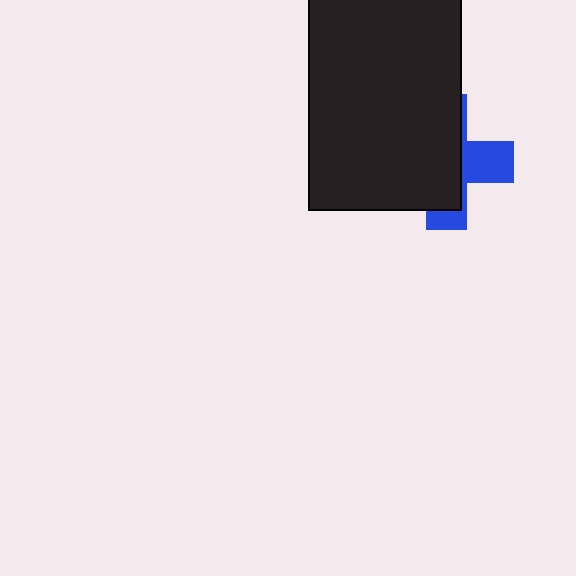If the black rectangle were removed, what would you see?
You would see the complete blue cross.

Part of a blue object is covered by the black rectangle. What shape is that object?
It is a cross.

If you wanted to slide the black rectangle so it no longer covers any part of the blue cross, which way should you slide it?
Slide it left — that is the most direct way to separate the two shapes.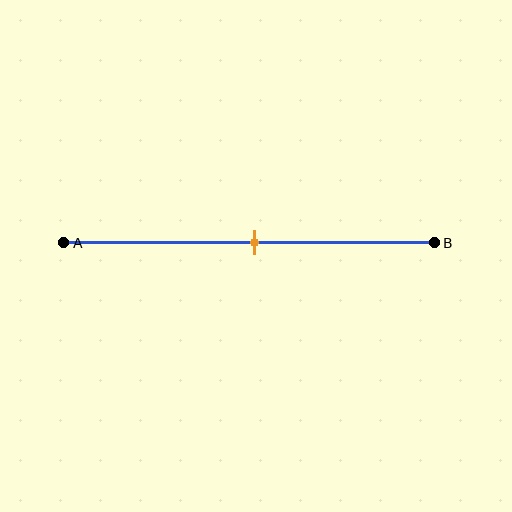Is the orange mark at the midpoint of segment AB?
Yes, the mark is approximately at the midpoint.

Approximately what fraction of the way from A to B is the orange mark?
The orange mark is approximately 50% of the way from A to B.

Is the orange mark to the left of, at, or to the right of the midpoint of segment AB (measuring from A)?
The orange mark is approximately at the midpoint of segment AB.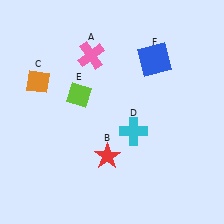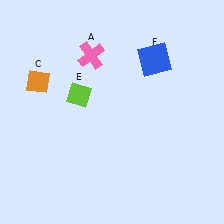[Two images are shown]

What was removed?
The red star (B), the cyan cross (D) were removed in Image 2.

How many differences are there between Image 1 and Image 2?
There are 2 differences between the two images.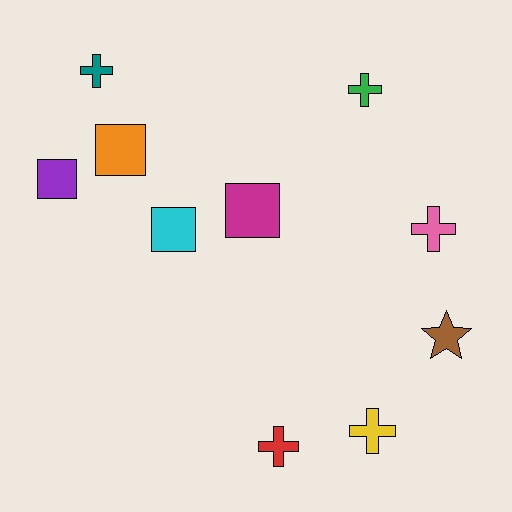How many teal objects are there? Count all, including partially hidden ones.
There is 1 teal object.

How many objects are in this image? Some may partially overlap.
There are 10 objects.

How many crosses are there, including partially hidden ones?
There are 5 crosses.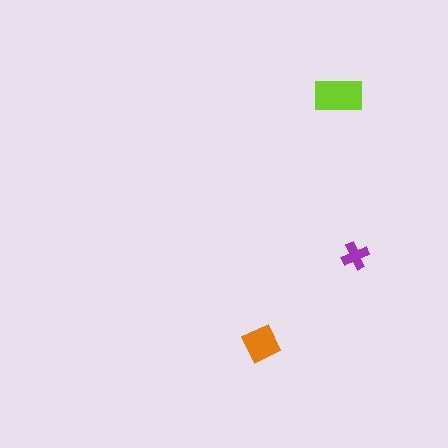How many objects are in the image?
There are 3 objects in the image.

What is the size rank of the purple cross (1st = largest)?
3rd.